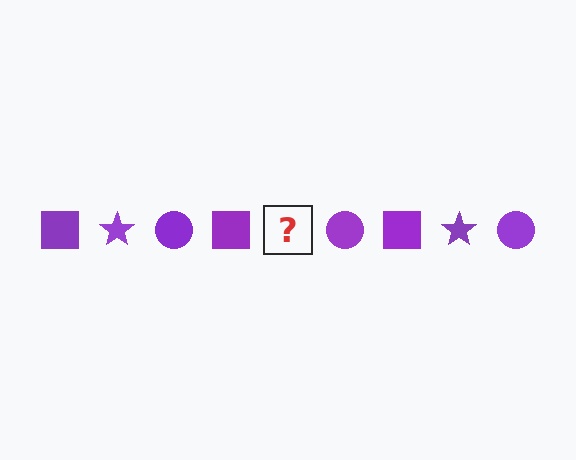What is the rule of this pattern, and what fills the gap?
The rule is that the pattern cycles through square, star, circle shapes in purple. The gap should be filled with a purple star.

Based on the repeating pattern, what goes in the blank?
The blank should be a purple star.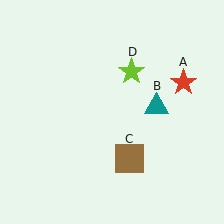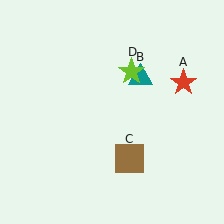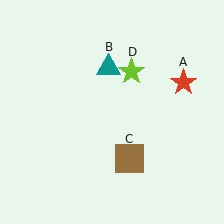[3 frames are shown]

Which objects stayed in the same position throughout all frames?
Red star (object A) and brown square (object C) and lime star (object D) remained stationary.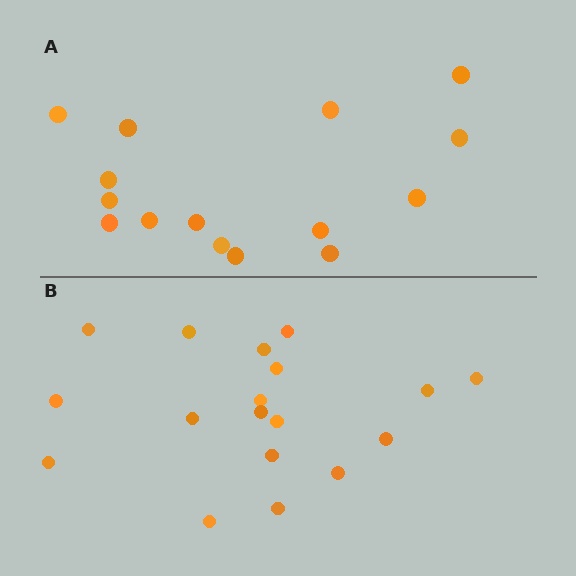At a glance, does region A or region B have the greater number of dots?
Region B (the bottom region) has more dots.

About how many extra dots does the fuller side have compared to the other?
Region B has just a few more — roughly 2 or 3 more dots than region A.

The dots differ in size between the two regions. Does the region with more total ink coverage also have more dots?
No. Region A has more total ink coverage because its dots are larger, but region B actually contains more individual dots. Total area can be misleading — the number of items is what matters here.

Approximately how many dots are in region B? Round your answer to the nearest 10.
About 20 dots. (The exact count is 18, which rounds to 20.)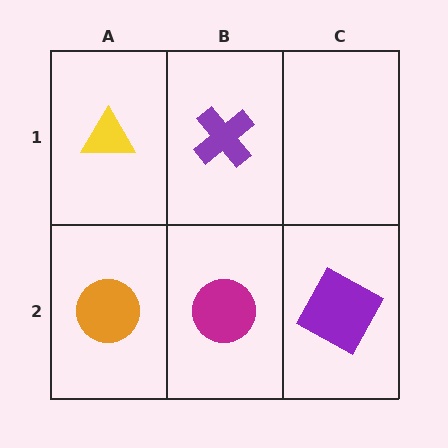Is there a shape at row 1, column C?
No, that cell is empty.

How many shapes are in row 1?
2 shapes.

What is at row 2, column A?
An orange circle.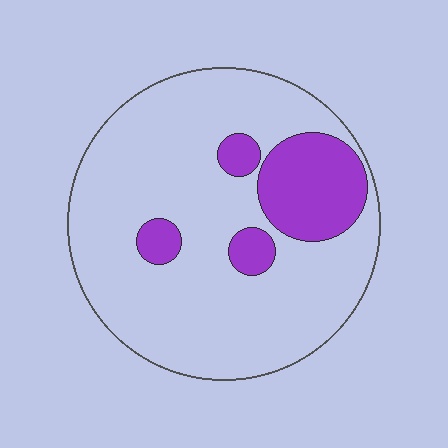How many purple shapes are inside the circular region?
4.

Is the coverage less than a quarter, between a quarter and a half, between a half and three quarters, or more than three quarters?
Less than a quarter.